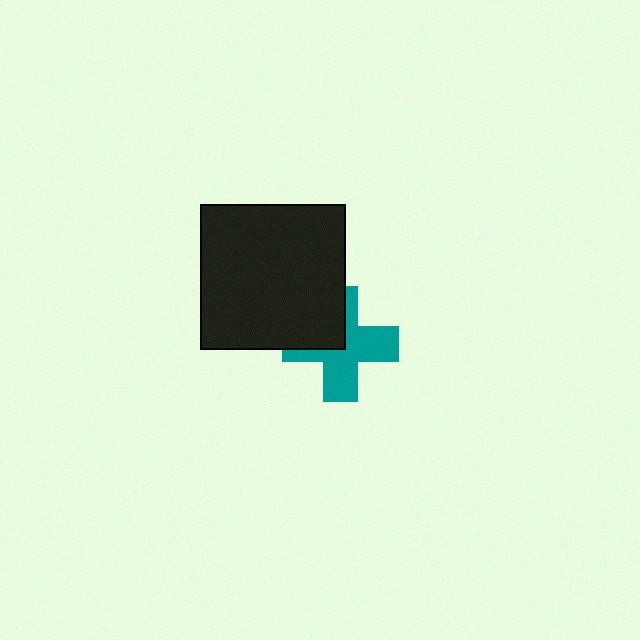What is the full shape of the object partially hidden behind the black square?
The partially hidden object is a teal cross.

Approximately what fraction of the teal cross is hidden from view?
Roughly 35% of the teal cross is hidden behind the black square.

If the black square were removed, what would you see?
You would see the complete teal cross.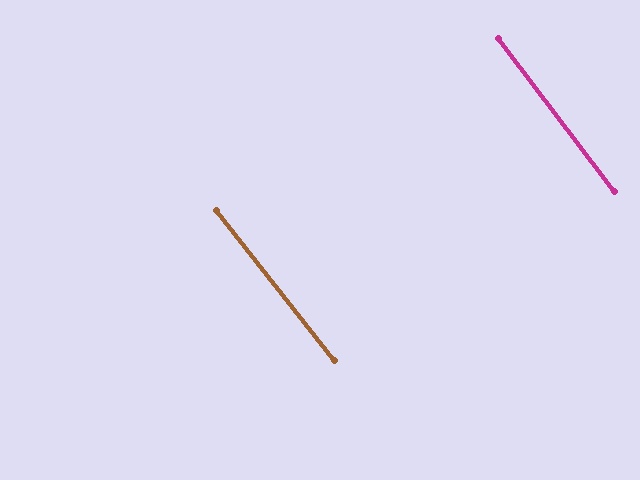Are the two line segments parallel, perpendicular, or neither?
Parallel — their directions differ by only 1.0°.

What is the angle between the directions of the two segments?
Approximately 1 degree.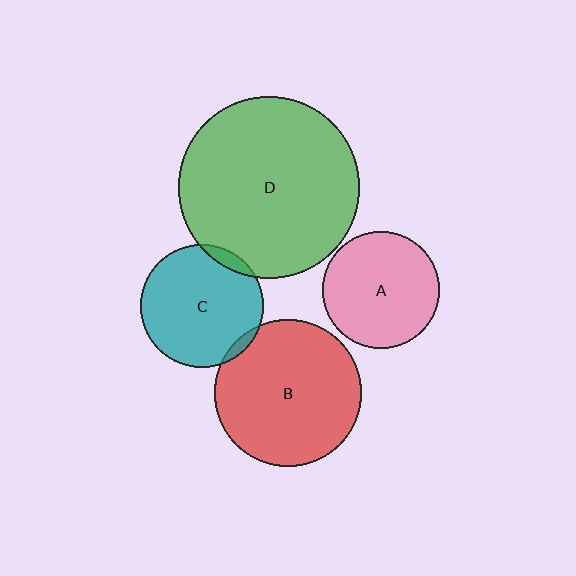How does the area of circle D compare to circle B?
Approximately 1.5 times.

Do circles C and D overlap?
Yes.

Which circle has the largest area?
Circle D (green).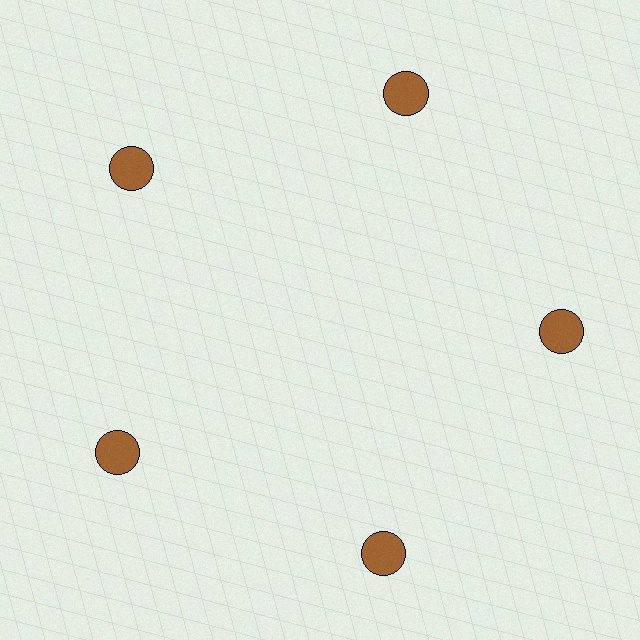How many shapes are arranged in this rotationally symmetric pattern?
There are 5 shapes, arranged in 5 groups of 1.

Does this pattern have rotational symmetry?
Yes, this pattern has 5-fold rotational symmetry. It looks the same after rotating 72 degrees around the center.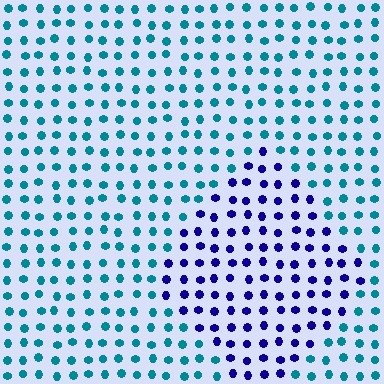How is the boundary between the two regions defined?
The boundary is defined purely by a slight shift in hue (about 61 degrees). Spacing, size, and orientation are identical on both sides.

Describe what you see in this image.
The image is filled with small teal elements in a uniform arrangement. A diamond-shaped region is visible where the elements are tinted to a slightly different hue, forming a subtle color boundary.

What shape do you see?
I see a diamond.